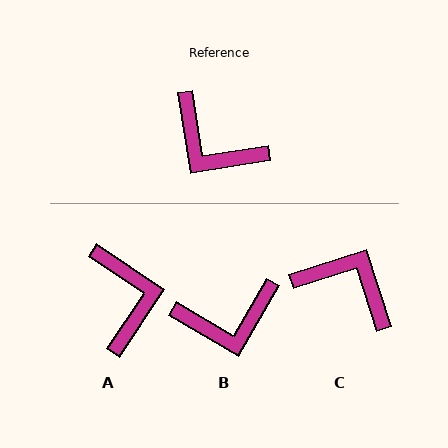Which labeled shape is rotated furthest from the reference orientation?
C, about 171 degrees away.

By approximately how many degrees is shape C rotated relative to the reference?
Approximately 171 degrees clockwise.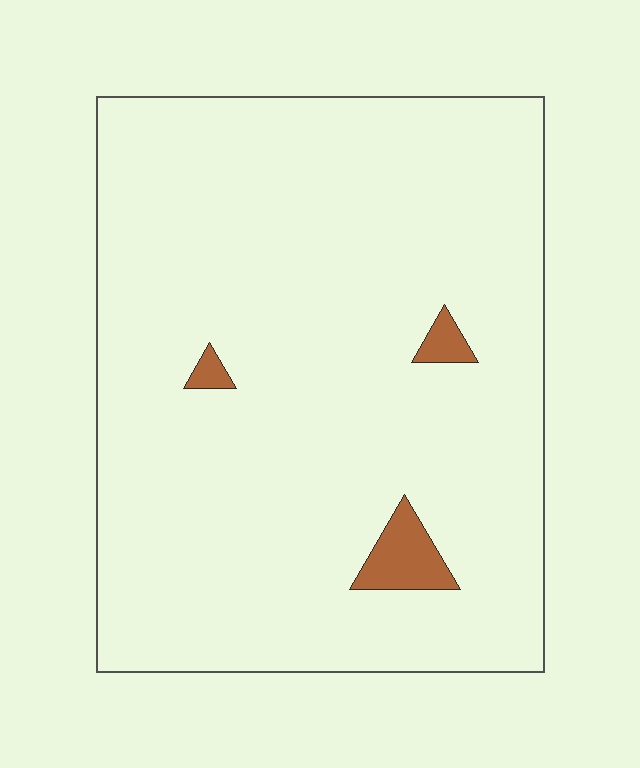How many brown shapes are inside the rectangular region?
3.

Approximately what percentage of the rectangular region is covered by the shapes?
Approximately 5%.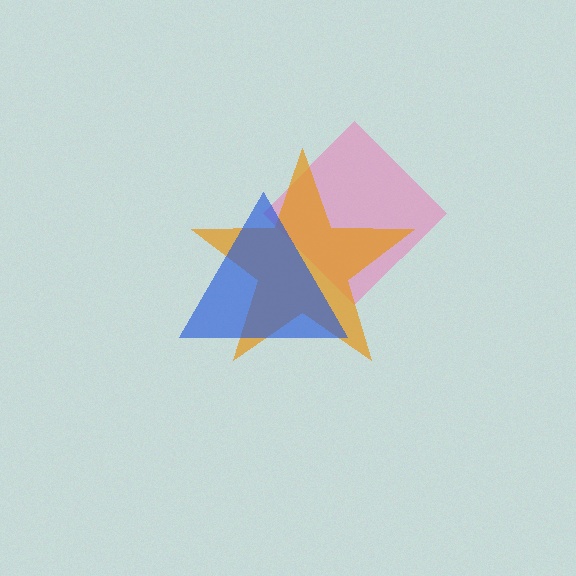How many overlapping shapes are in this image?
There are 3 overlapping shapes in the image.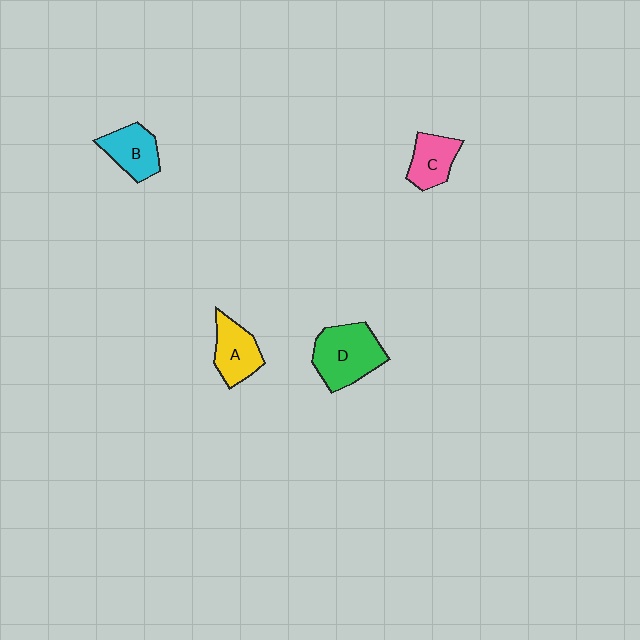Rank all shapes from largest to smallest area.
From largest to smallest: D (green), A (yellow), B (cyan), C (pink).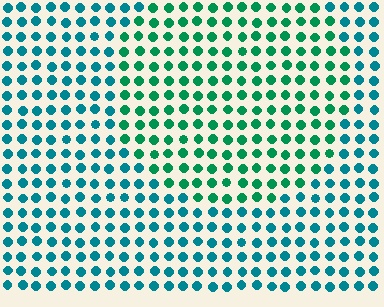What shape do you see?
I see a circle.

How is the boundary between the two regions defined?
The boundary is defined purely by a slight shift in hue (about 33 degrees). Spacing, size, and orientation are identical on both sides.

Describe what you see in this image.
The image is filled with small teal elements in a uniform arrangement. A circle-shaped region is visible where the elements are tinted to a slightly different hue, forming a subtle color boundary.